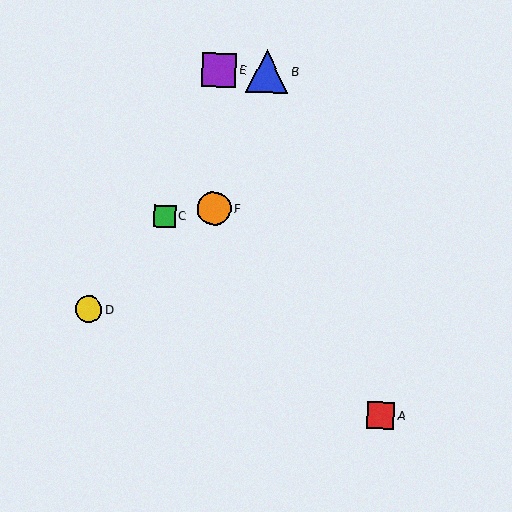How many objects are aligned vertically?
2 objects (E, F) are aligned vertically.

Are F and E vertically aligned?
Yes, both are at x≈214.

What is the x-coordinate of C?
Object C is at x≈165.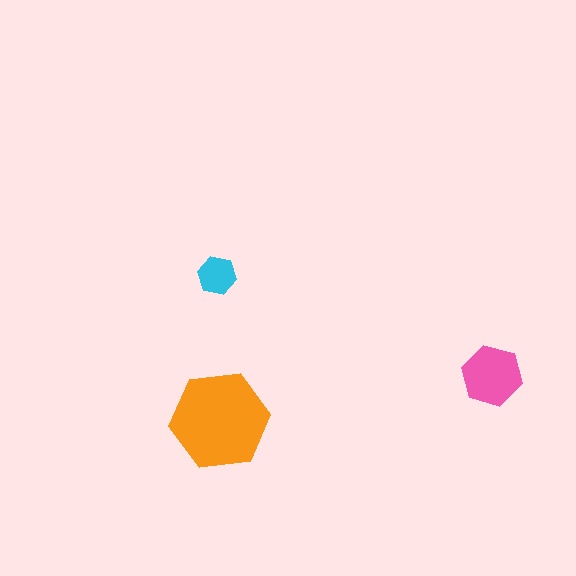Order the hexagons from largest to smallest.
the orange one, the pink one, the cyan one.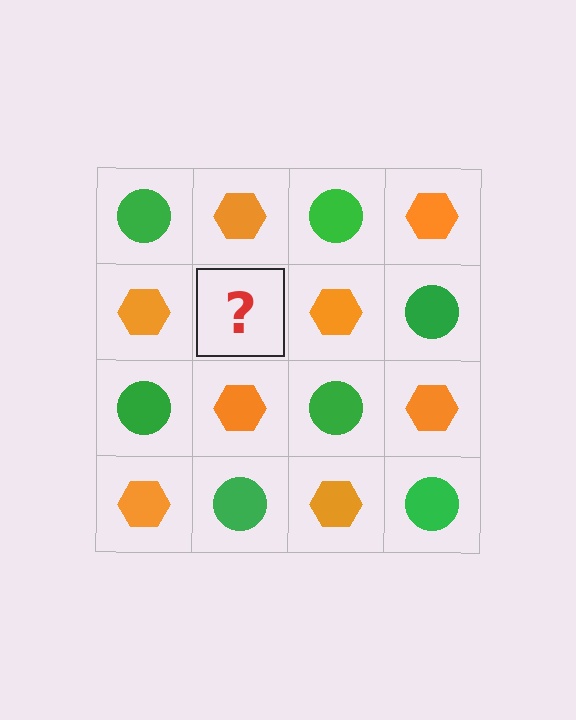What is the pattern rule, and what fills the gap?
The rule is that it alternates green circle and orange hexagon in a checkerboard pattern. The gap should be filled with a green circle.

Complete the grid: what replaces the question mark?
The question mark should be replaced with a green circle.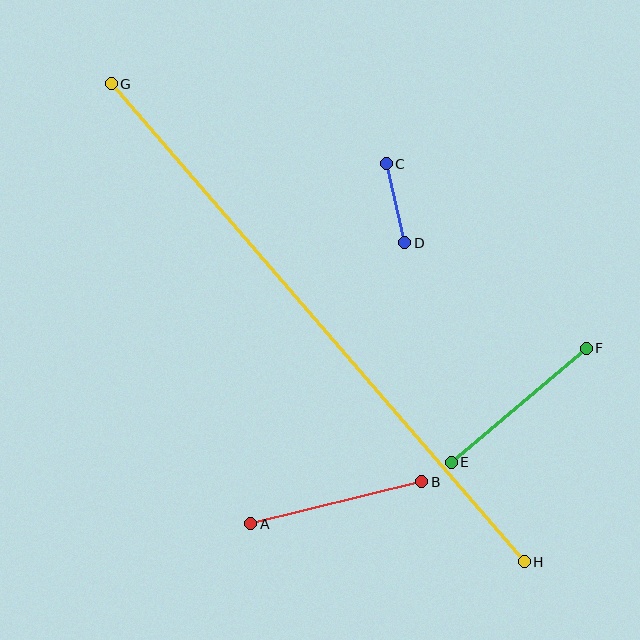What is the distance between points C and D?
The distance is approximately 81 pixels.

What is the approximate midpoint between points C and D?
The midpoint is at approximately (395, 203) pixels.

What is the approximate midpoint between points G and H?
The midpoint is at approximately (318, 323) pixels.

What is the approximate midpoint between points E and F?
The midpoint is at approximately (519, 405) pixels.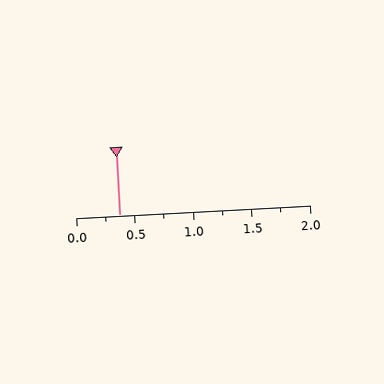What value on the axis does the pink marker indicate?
The marker indicates approximately 0.38.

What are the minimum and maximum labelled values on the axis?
The axis runs from 0.0 to 2.0.